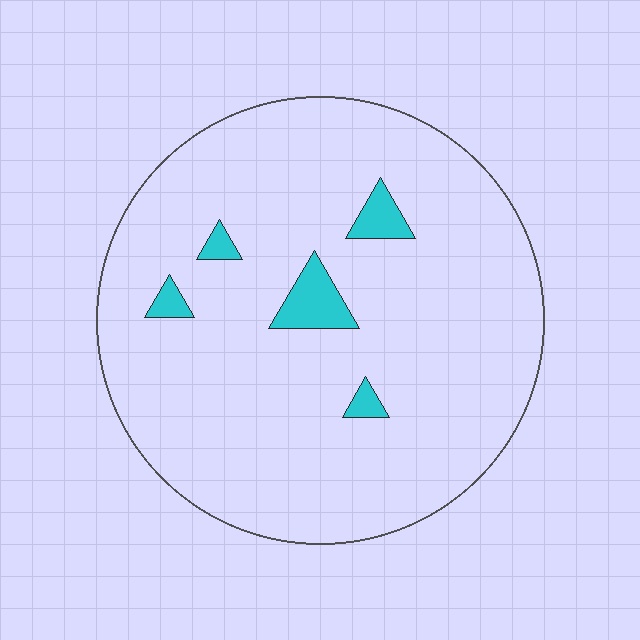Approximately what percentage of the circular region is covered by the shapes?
Approximately 5%.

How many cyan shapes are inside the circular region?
5.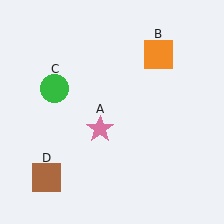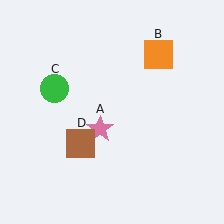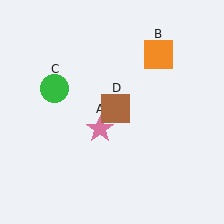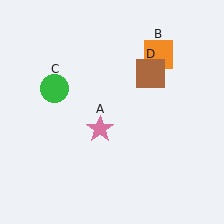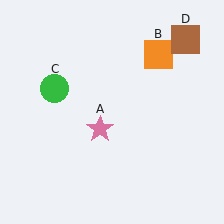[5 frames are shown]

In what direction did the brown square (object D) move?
The brown square (object D) moved up and to the right.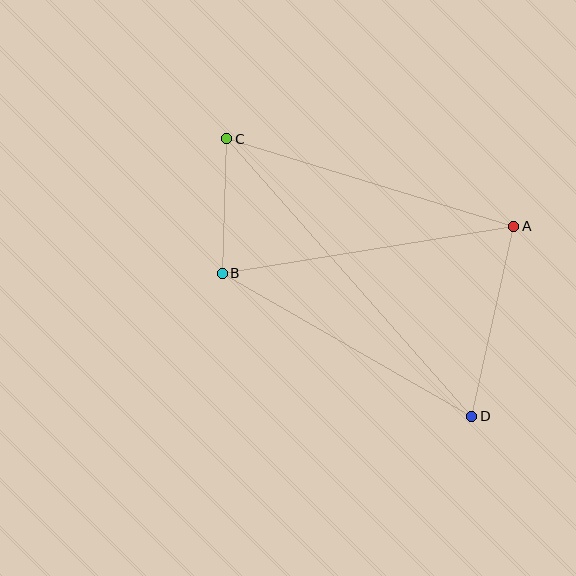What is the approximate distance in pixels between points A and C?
The distance between A and C is approximately 300 pixels.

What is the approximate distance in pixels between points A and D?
The distance between A and D is approximately 194 pixels.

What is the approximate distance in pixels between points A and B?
The distance between A and B is approximately 295 pixels.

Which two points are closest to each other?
Points B and C are closest to each other.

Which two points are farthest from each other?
Points C and D are farthest from each other.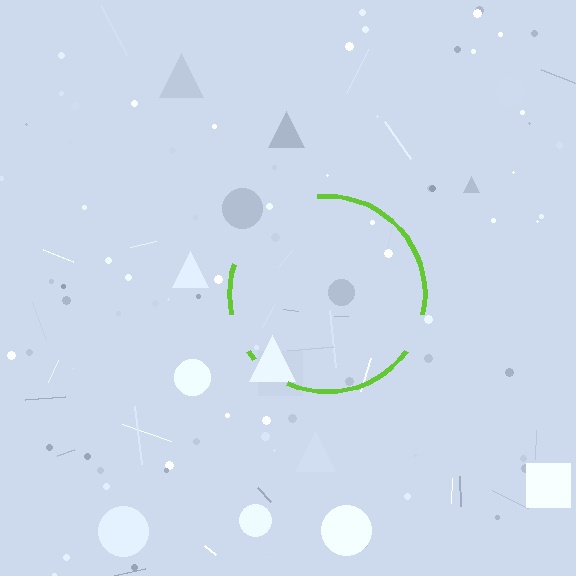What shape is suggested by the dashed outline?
The dashed outline suggests a circle.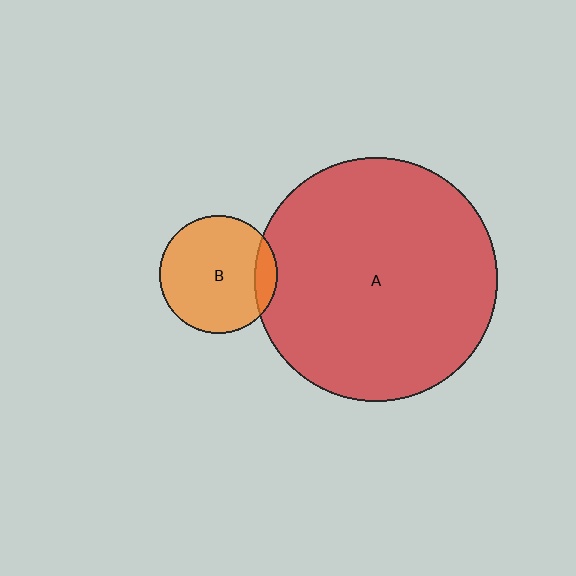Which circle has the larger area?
Circle A (red).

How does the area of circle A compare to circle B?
Approximately 4.2 times.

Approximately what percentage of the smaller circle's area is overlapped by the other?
Approximately 10%.